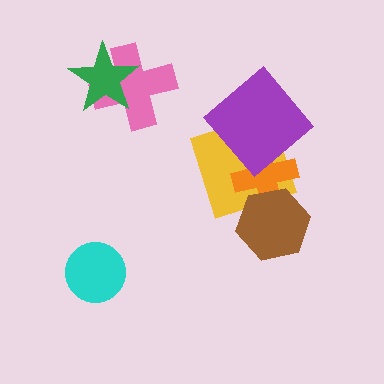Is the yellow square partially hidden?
Yes, it is partially covered by another shape.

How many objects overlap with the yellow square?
3 objects overlap with the yellow square.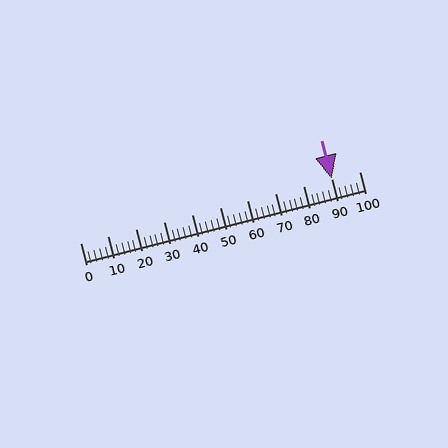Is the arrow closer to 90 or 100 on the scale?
The arrow is closer to 90.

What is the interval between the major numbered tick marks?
The major tick marks are spaced 10 units apart.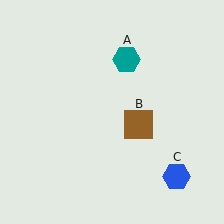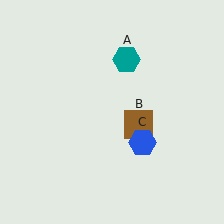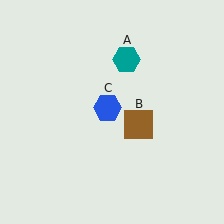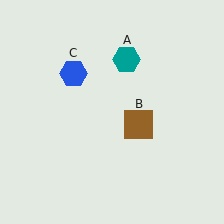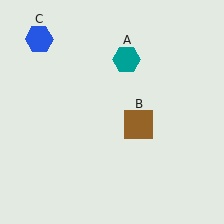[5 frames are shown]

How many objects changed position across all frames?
1 object changed position: blue hexagon (object C).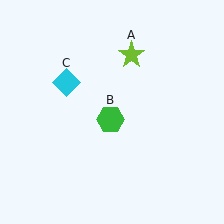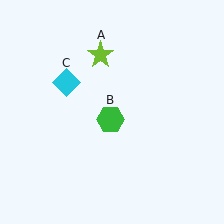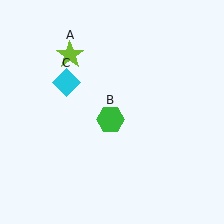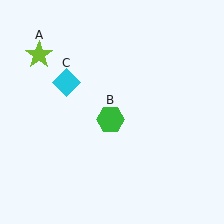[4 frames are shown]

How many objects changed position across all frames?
1 object changed position: lime star (object A).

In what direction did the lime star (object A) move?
The lime star (object A) moved left.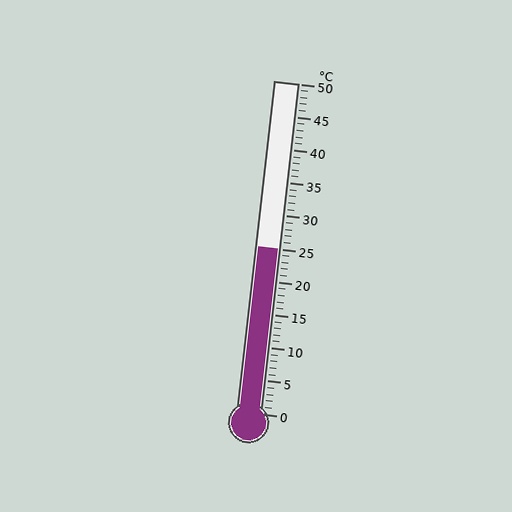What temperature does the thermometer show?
The thermometer shows approximately 25°C.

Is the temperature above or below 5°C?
The temperature is above 5°C.